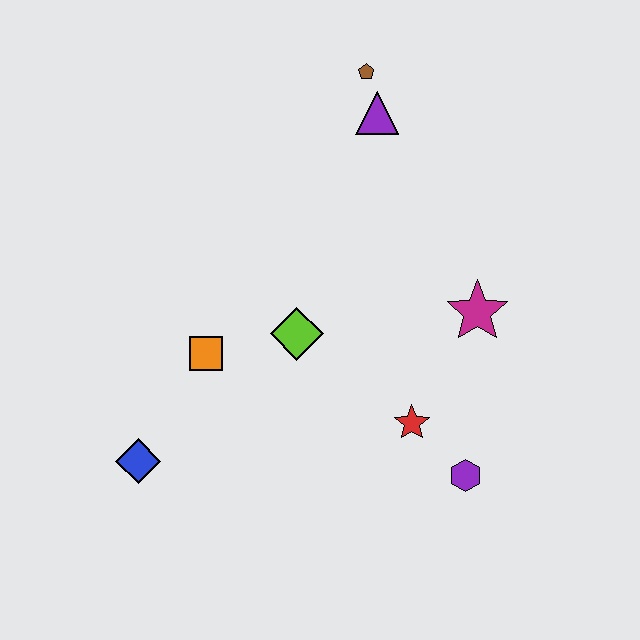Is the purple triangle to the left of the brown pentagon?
No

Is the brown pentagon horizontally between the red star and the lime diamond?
Yes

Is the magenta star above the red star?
Yes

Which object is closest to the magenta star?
The red star is closest to the magenta star.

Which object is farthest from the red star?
The brown pentagon is farthest from the red star.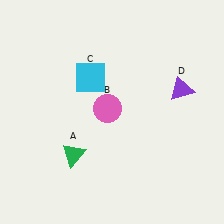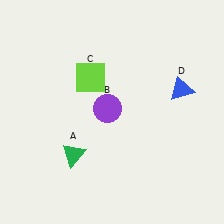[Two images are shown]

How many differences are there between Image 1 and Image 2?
There are 3 differences between the two images.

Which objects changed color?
B changed from pink to purple. C changed from cyan to lime. D changed from purple to blue.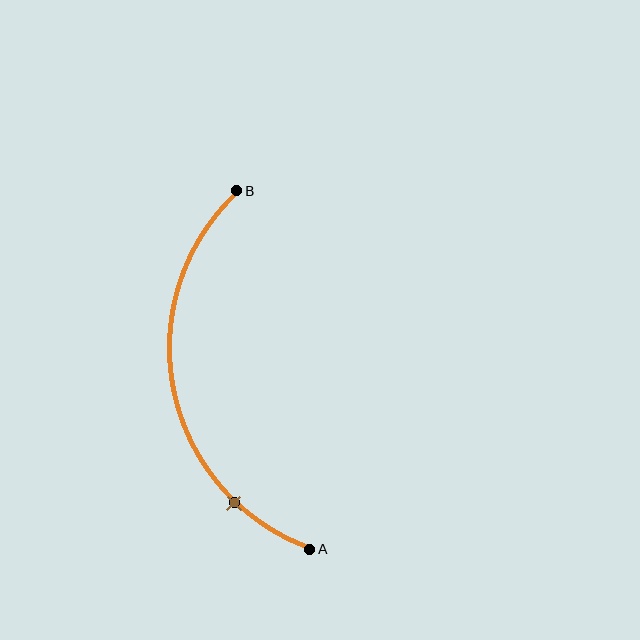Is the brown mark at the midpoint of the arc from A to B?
No. The brown mark lies on the arc but is closer to endpoint A. The arc midpoint would be at the point on the curve equidistant along the arc from both A and B.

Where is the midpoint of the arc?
The arc midpoint is the point on the curve farthest from the straight line joining A and B. It sits to the left of that line.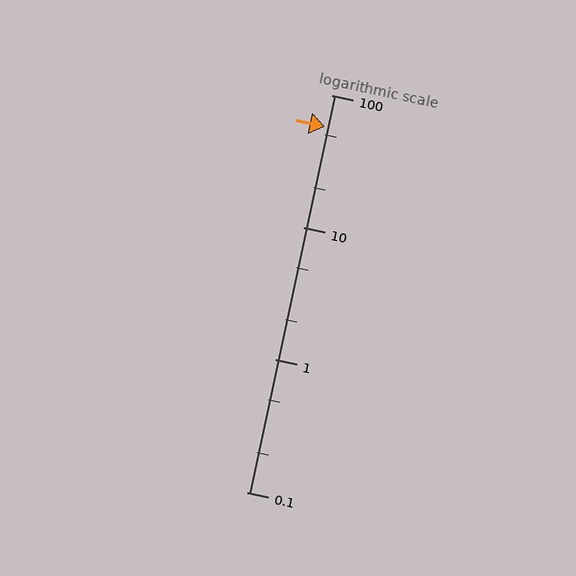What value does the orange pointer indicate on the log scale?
The pointer indicates approximately 58.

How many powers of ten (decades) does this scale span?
The scale spans 3 decades, from 0.1 to 100.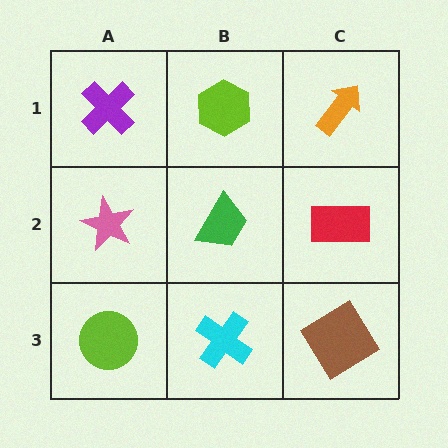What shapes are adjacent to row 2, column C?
An orange arrow (row 1, column C), a brown diamond (row 3, column C), a green trapezoid (row 2, column B).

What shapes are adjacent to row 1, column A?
A pink star (row 2, column A), a lime hexagon (row 1, column B).